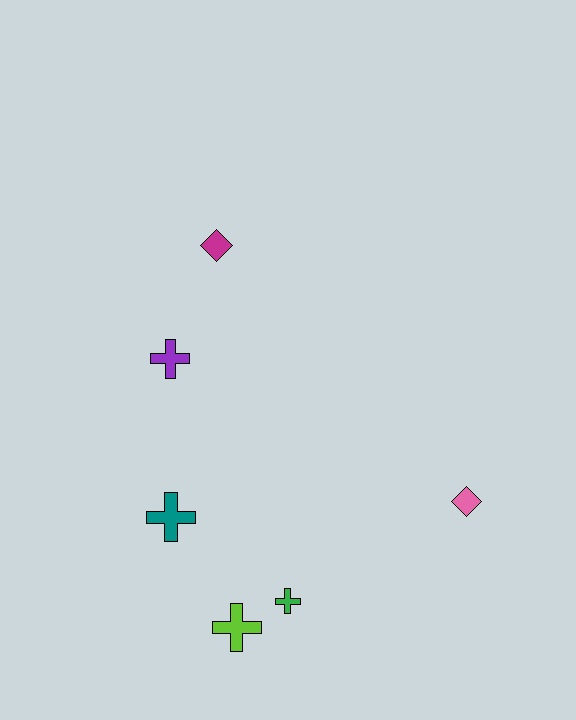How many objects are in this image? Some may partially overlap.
There are 6 objects.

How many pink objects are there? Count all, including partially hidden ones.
There is 1 pink object.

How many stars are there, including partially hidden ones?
There are no stars.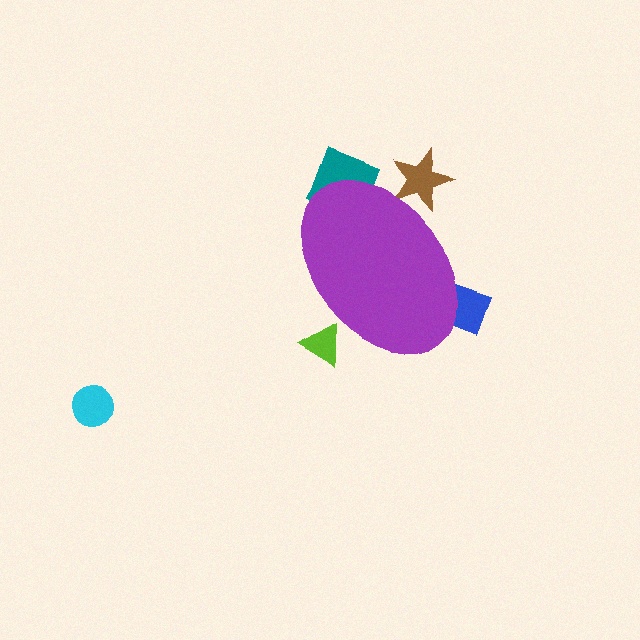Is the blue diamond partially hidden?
Yes, the blue diamond is partially hidden behind the purple ellipse.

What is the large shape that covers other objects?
A purple ellipse.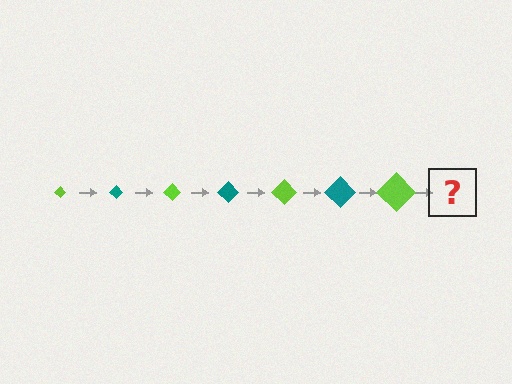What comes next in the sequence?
The next element should be a teal diamond, larger than the previous one.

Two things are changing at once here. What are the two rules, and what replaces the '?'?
The two rules are that the diamond grows larger each step and the color cycles through lime and teal. The '?' should be a teal diamond, larger than the previous one.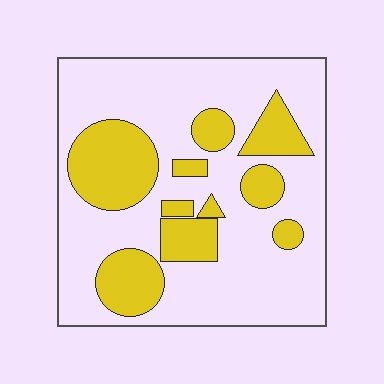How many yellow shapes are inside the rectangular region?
10.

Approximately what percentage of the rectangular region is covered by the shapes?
Approximately 30%.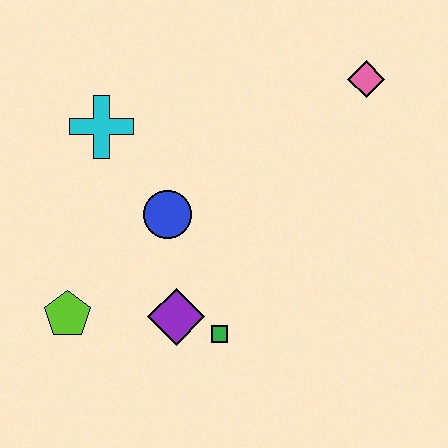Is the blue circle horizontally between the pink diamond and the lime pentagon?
Yes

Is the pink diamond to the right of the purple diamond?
Yes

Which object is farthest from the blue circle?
The pink diamond is farthest from the blue circle.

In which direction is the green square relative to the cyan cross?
The green square is below the cyan cross.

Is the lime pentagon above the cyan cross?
No